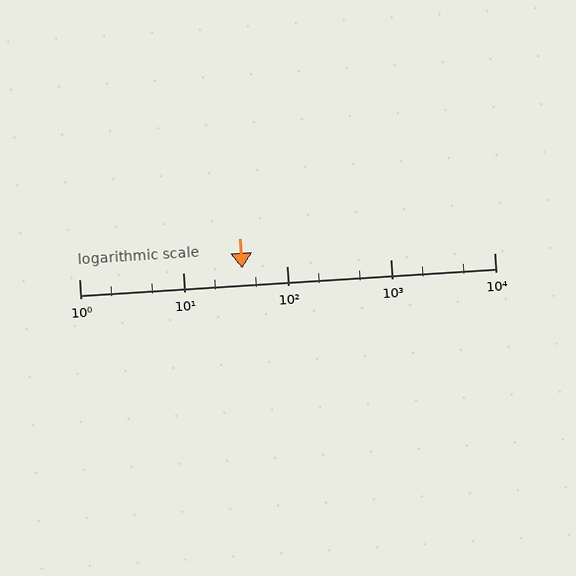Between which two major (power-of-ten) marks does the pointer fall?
The pointer is between 10 and 100.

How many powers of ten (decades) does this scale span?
The scale spans 4 decades, from 1 to 10000.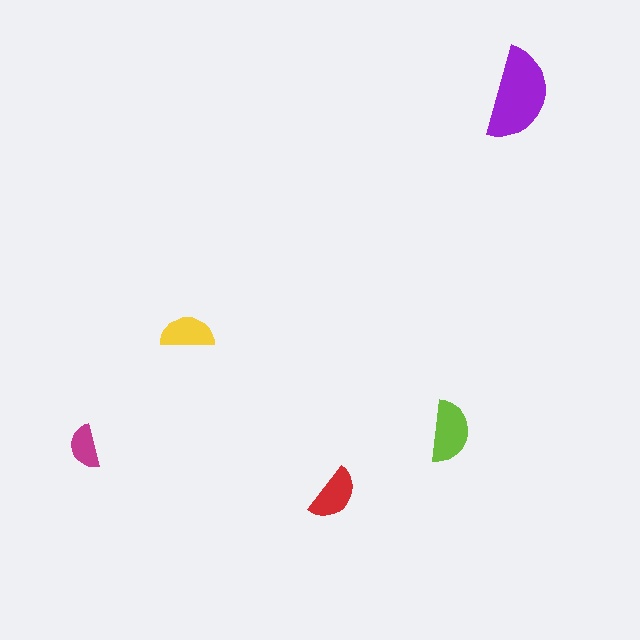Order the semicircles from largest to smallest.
the purple one, the lime one, the red one, the yellow one, the magenta one.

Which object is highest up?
The purple semicircle is topmost.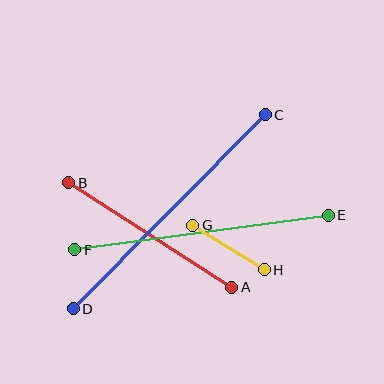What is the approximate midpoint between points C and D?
The midpoint is at approximately (169, 212) pixels.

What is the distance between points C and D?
The distance is approximately 273 pixels.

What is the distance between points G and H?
The distance is approximately 84 pixels.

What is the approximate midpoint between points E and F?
The midpoint is at approximately (201, 232) pixels.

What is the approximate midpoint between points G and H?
The midpoint is at approximately (228, 248) pixels.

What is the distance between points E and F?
The distance is approximately 256 pixels.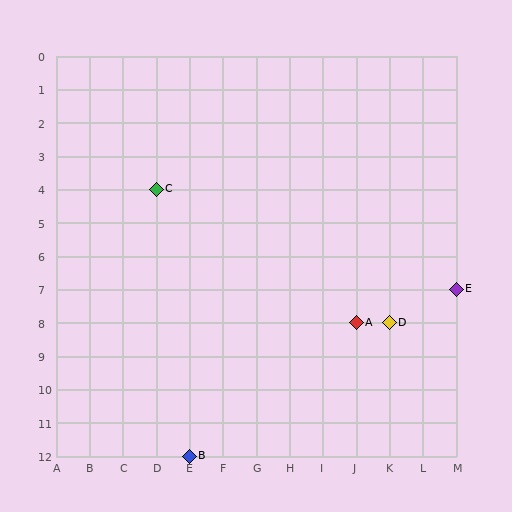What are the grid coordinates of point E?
Point E is at grid coordinates (M, 7).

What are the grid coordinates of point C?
Point C is at grid coordinates (D, 4).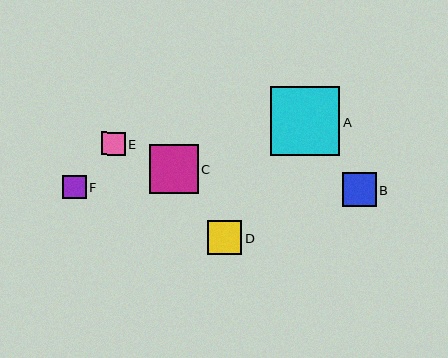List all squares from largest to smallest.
From largest to smallest: A, C, D, B, F, E.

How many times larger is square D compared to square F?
Square D is approximately 1.4 times the size of square F.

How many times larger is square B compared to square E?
Square B is approximately 1.5 times the size of square E.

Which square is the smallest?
Square E is the smallest with a size of approximately 23 pixels.